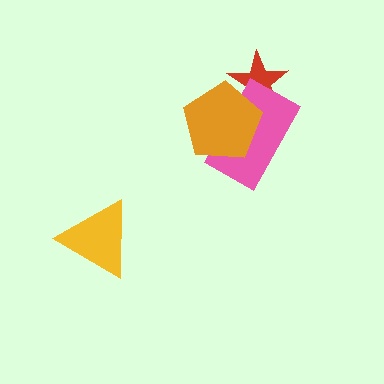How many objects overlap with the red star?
2 objects overlap with the red star.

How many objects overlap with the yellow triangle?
0 objects overlap with the yellow triangle.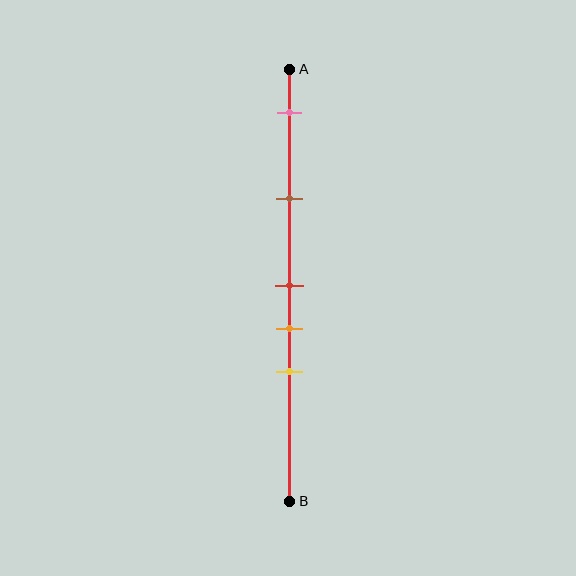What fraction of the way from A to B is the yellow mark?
The yellow mark is approximately 70% (0.7) of the way from A to B.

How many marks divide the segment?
There are 5 marks dividing the segment.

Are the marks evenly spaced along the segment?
No, the marks are not evenly spaced.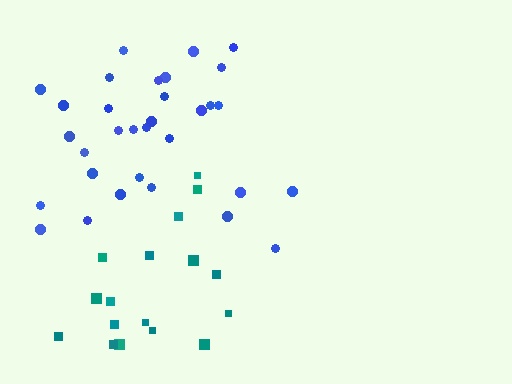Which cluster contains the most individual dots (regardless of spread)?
Blue (32).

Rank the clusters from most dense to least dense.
blue, teal.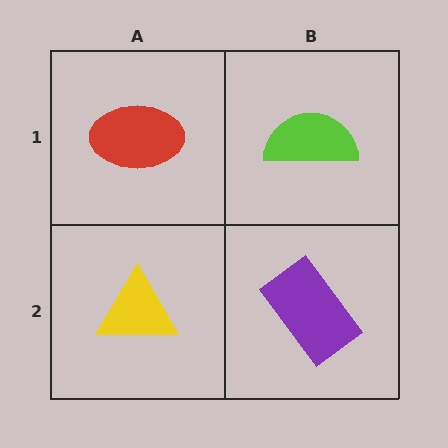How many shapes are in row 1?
2 shapes.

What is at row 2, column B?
A purple rectangle.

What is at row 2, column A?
A yellow triangle.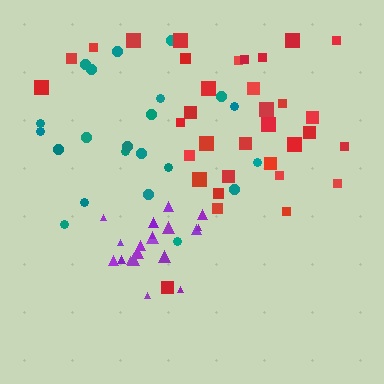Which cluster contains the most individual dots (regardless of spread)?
Red (35).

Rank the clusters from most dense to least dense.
purple, red, teal.